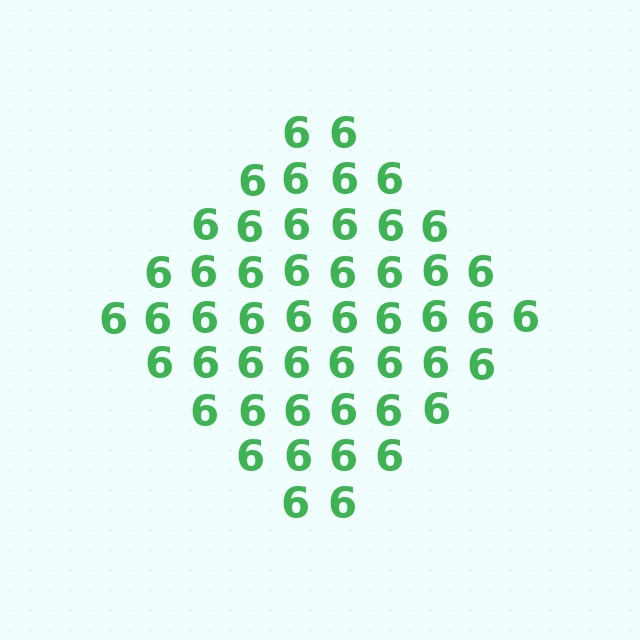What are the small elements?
The small elements are digit 6's.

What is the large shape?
The large shape is a diamond.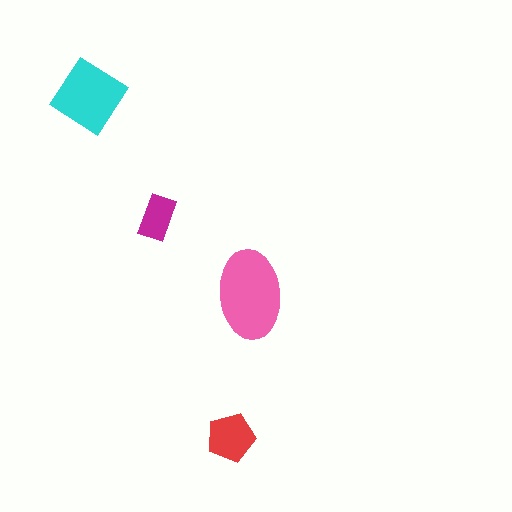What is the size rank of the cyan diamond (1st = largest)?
2nd.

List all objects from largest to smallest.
The pink ellipse, the cyan diamond, the red pentagon, the magenta rectangle.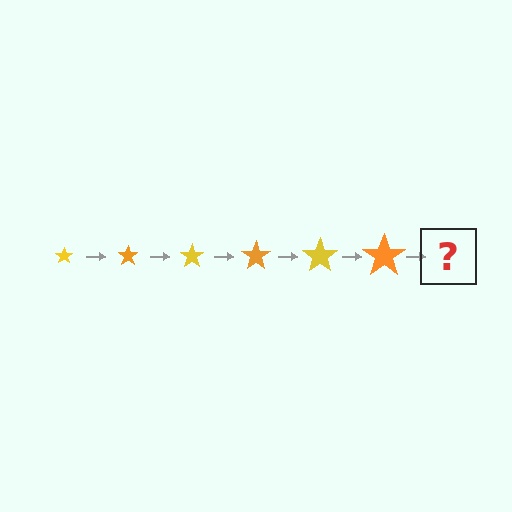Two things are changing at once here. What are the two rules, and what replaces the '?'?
The two rules are that the star grows larger each step and the color cycles through yellow and orange. The '?' should be a yellow star, larger than the previous one.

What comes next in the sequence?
The next element should be a yellow star, larger than the previous one.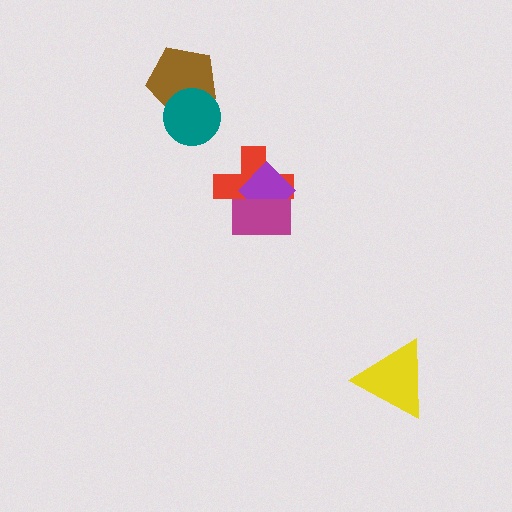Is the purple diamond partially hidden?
Yes, it is partially covered by another shape.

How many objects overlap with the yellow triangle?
0 objects overlap with the yellow triangle.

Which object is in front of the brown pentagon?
The teal circle is in front of the brown pentagon.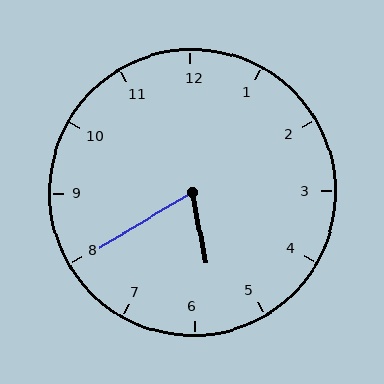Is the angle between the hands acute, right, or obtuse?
It is acute.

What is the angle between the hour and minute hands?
Approximately 70 degrees.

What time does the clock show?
5:40.